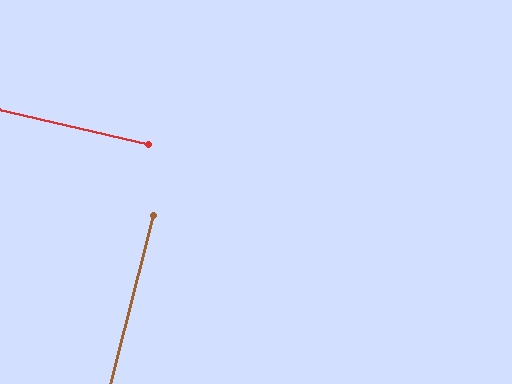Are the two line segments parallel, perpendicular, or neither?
Perpendicular — they meet at approximately 89°.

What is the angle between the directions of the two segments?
Approximately 89 degrees.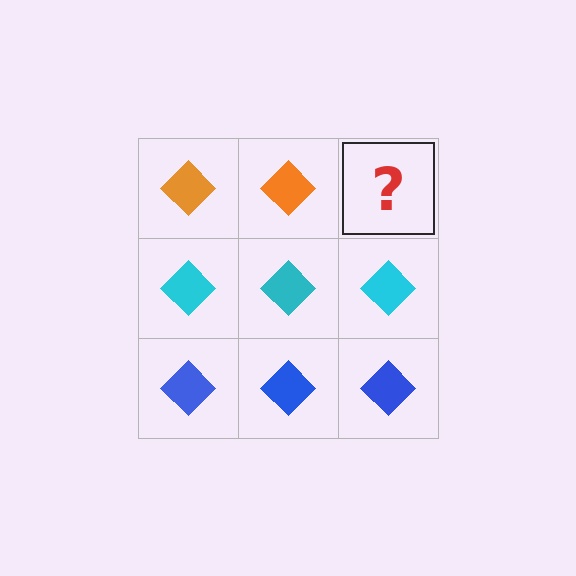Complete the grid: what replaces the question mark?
The question mark should be replaced with an orange diamond.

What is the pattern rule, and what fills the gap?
The rule is that each row has a consistent color. The gap should be filled with an orange diamond.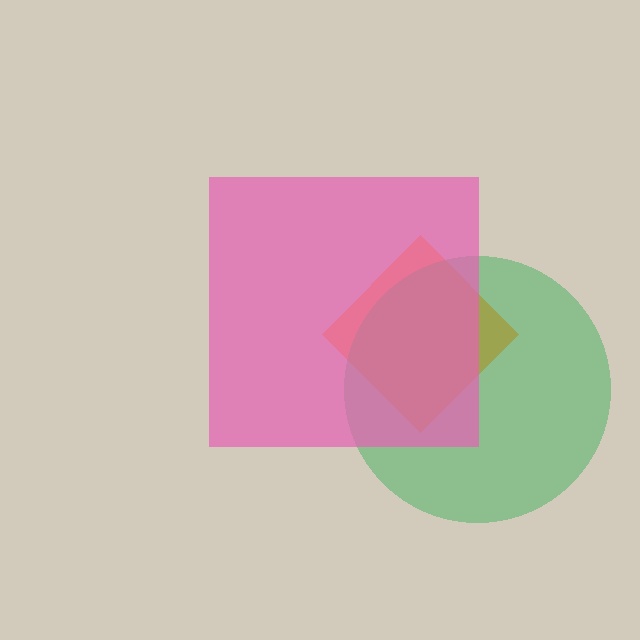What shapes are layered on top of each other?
The layered shapes are: an orange diamond, a green circle, a pink square.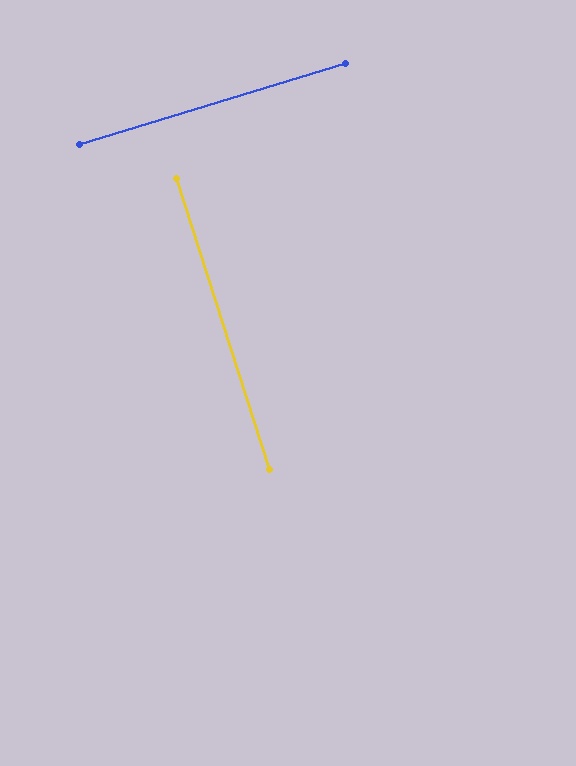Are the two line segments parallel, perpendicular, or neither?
Perpendicular — they meet at approximately 89°.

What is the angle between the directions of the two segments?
Approximately 89 degrees.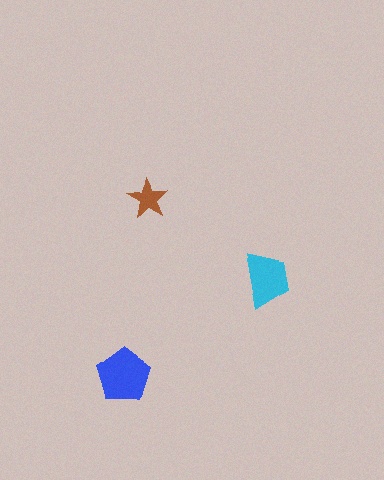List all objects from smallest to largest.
The brown star, the cyan trapezoid, the blue pentagon.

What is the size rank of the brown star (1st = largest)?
3rd.